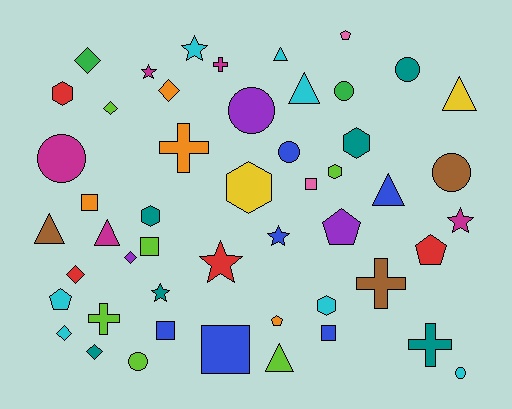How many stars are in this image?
There are 6 stars.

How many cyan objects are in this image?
There are 7 cyan objects.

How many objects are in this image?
There are 50 objects.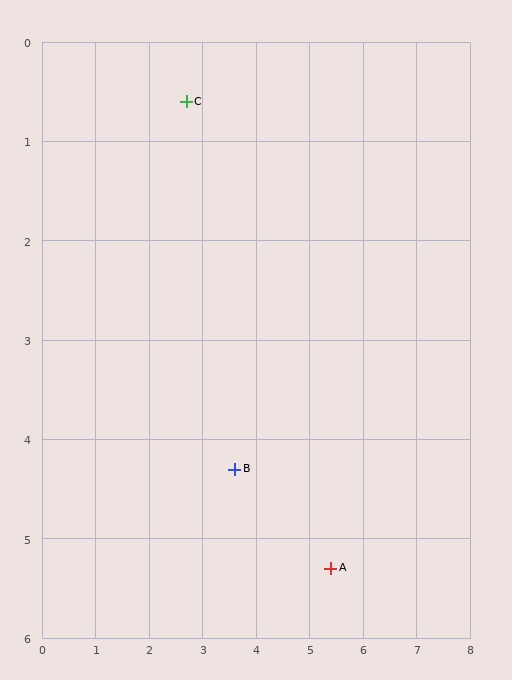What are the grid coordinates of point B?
Point B is at approximately (3.6, 4.3).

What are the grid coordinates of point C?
Point C is at approximately (2.7, 0.6).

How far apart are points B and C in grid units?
Points B and C are about 3.8 grid units apart.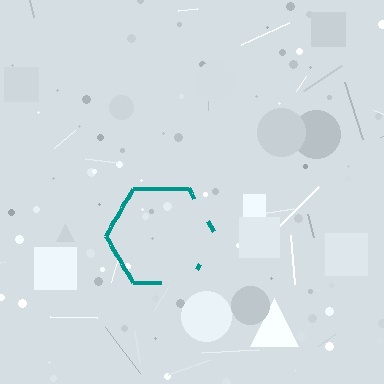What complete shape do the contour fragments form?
The contour fragments form a hexagon.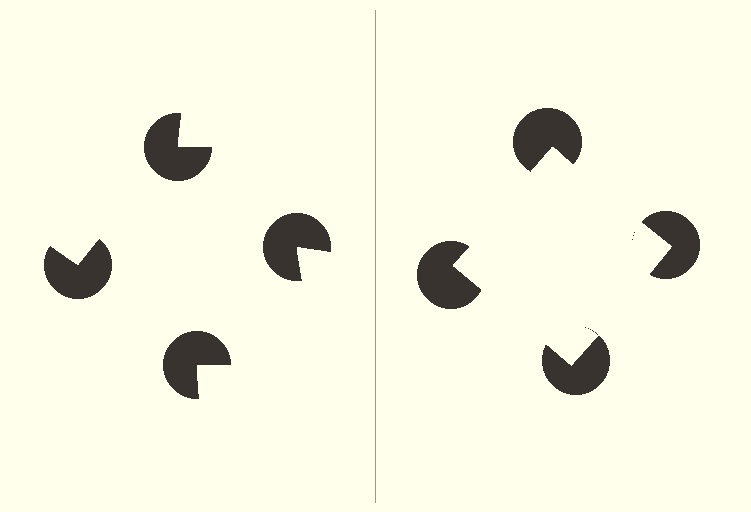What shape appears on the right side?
An illusory square.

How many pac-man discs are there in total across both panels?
8 — 4 on each side.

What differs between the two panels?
The pac-man discs are positioned identically on both sides; only the wedge orientations differ. On the right they align to a square; on the left they are misaligned.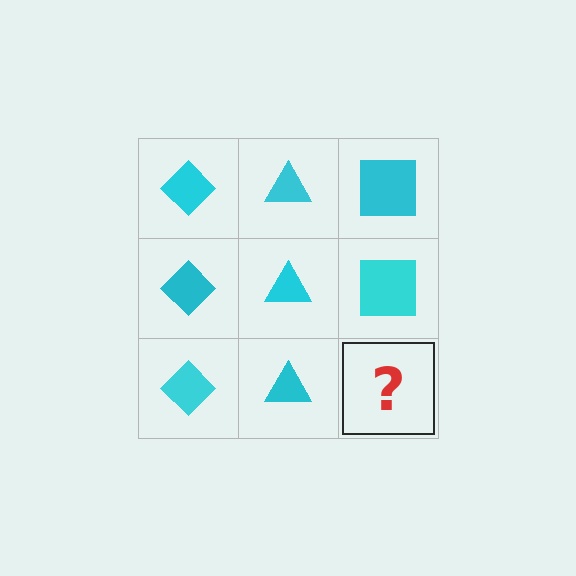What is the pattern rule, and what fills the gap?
The rule is that each column has a consistent shape. The gap should be filled with a cyan square.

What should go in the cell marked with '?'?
The missing cell should contain a cyan square.